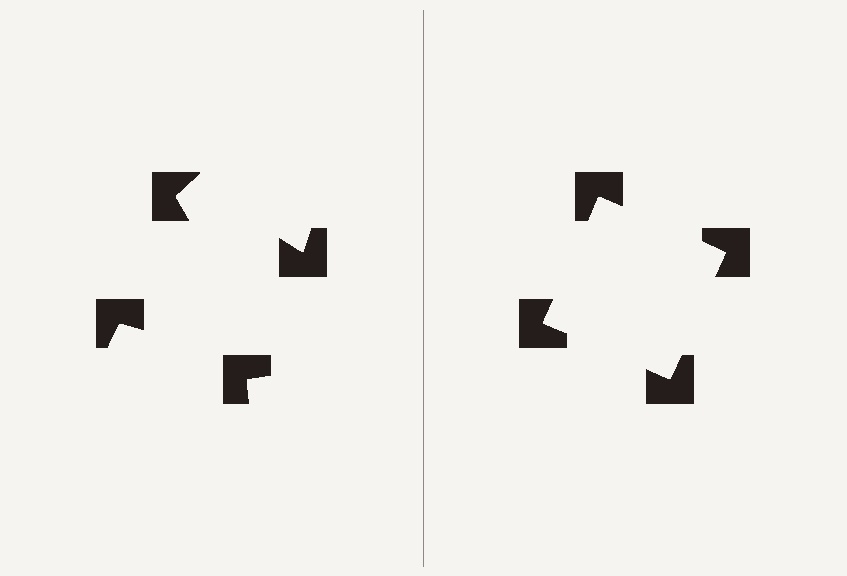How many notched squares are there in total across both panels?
8 — 4 on each side.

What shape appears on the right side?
An illusory square.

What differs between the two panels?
The notched squares are positioned identically on both sides; only the wedge orientations differ. On the right they align to a square; on the left they are misaligned.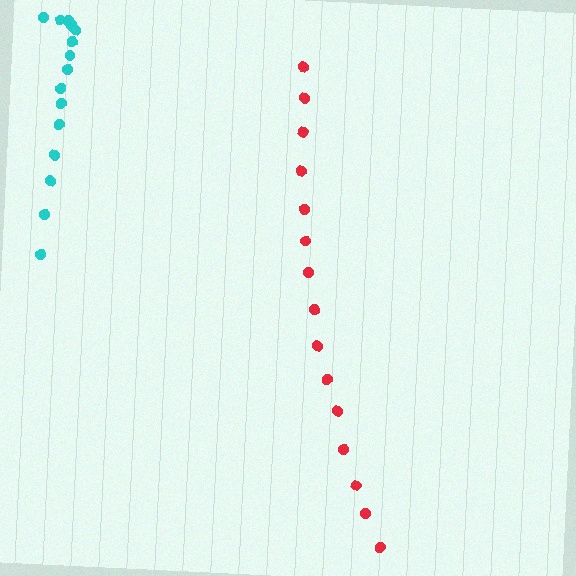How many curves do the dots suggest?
There are 2 distinct paths.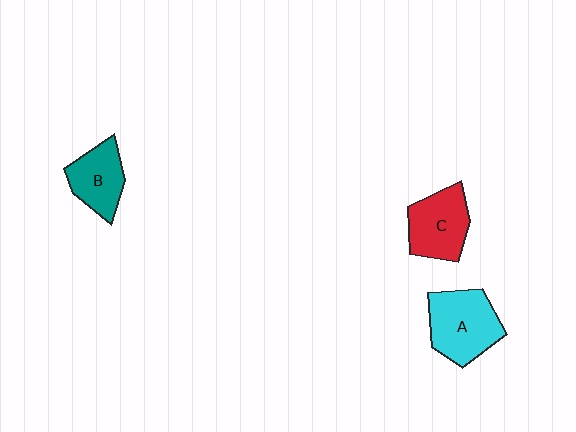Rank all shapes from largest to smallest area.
From largest to smallest: A (cyan), C (red), B (teal).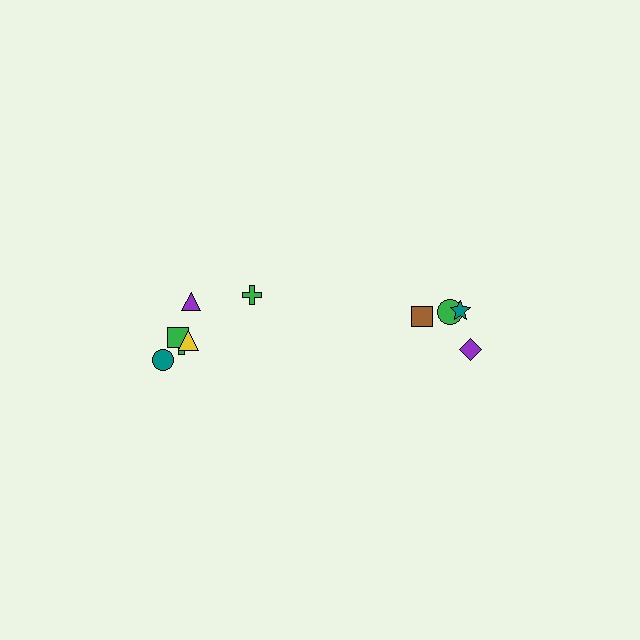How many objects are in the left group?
There are 6 objects.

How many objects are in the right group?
There are 4 objects.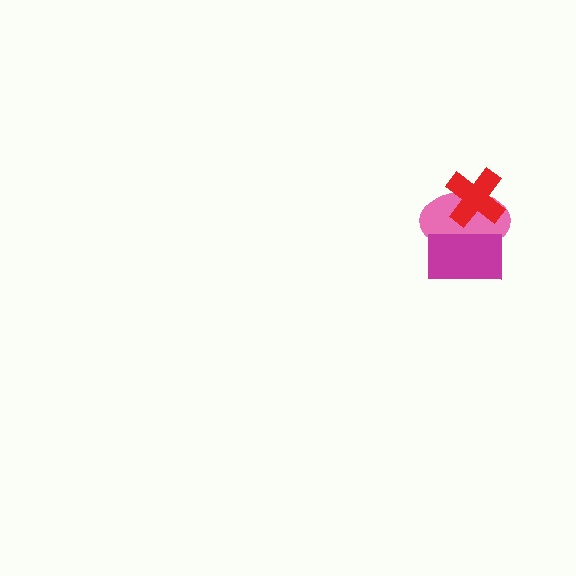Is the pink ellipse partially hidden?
Yes, it is partially covered by another shape.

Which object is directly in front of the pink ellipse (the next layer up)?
The magenta rectangle is directly in front of the pink ellipse.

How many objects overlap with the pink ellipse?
2 objects overlap with the pink ellipse.